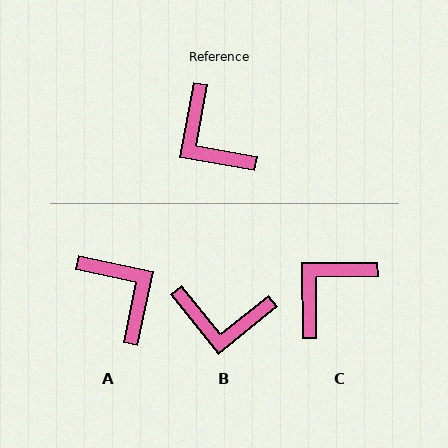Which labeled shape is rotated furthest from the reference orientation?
A, about 179 degrees away.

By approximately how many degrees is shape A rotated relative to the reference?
Approximately 179 degrees counter-clockwise.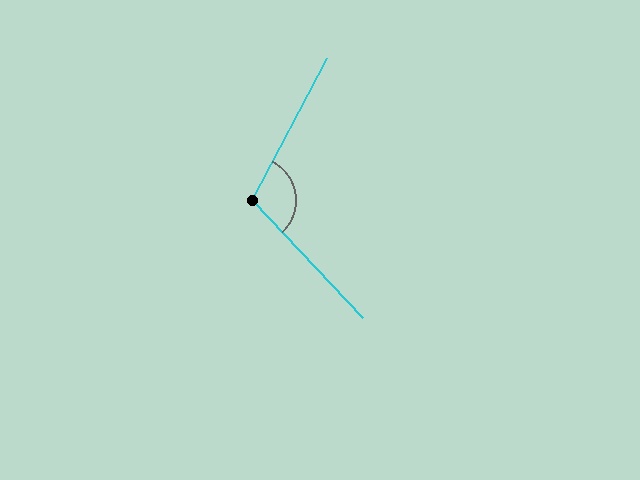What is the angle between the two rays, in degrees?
Approximately 109 degrees.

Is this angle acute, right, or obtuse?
It is obtuse.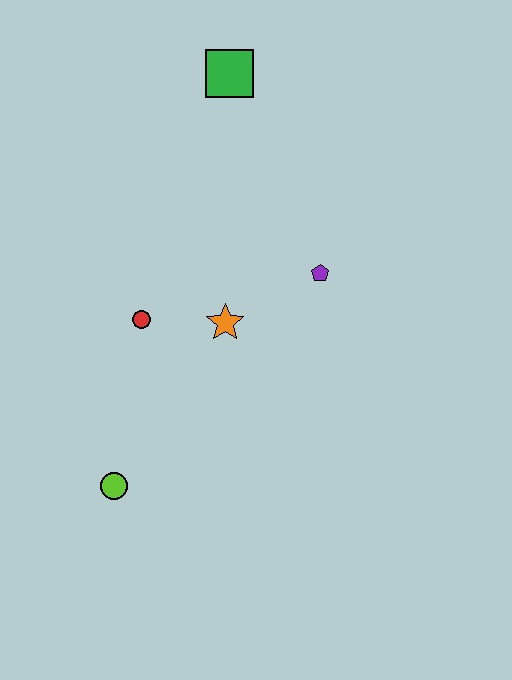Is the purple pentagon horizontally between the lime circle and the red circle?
No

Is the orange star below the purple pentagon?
Yes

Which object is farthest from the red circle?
The green square is farthest from the red circle.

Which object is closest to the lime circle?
The red circle is closest to the lime circle.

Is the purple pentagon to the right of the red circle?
Yes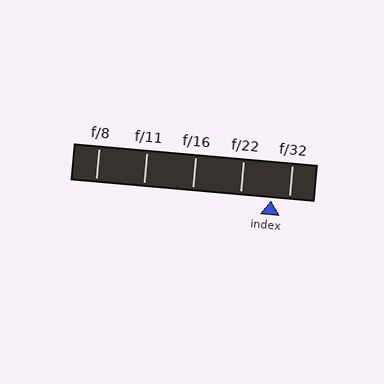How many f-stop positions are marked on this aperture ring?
There are 5 f-stop positions marked.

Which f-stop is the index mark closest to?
The index mark is closest to f/32.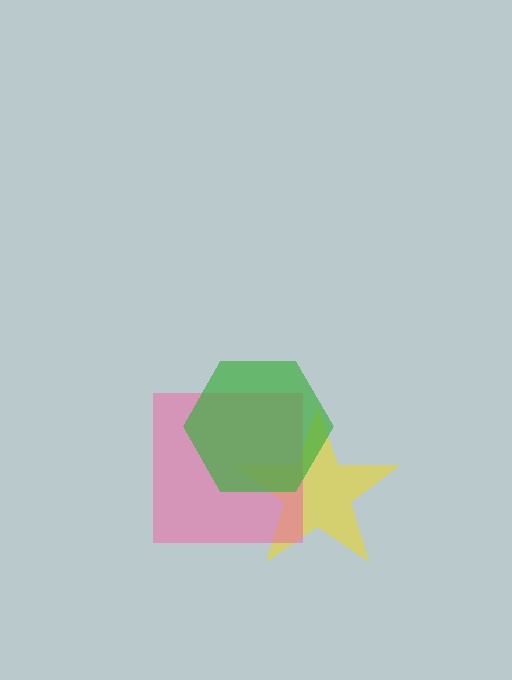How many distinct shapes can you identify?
There are 3 distinct shapes: a yellow star, a pink square, a green hexagon.